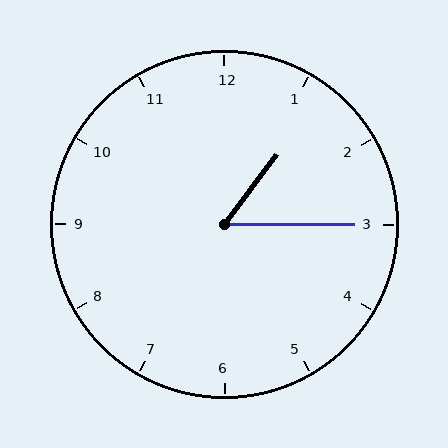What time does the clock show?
1:15.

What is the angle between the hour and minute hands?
Approximately 52 degrees.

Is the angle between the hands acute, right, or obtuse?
It is acute.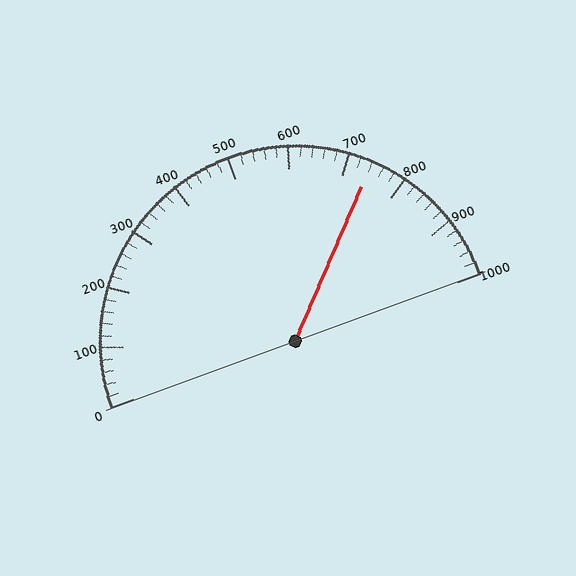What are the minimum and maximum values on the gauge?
The gauge ranges from 0 to 1000.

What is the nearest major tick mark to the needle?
The nearest major tick mark is 700.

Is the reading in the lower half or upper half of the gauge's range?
The reading is in the upper half of the range (0 to 1000).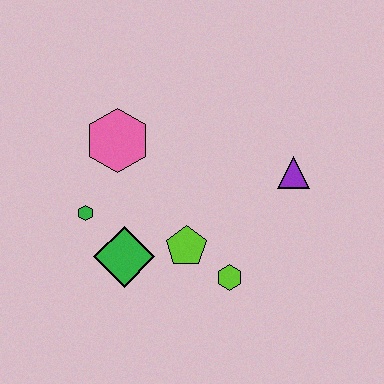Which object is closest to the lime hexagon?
The lime pentagon is closest to the lime hexagon.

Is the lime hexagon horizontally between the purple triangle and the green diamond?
Yes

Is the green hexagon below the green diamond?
No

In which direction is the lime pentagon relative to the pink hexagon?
The lime pentagon is below the pink hexagon.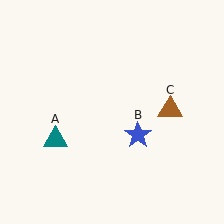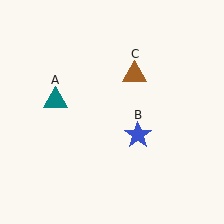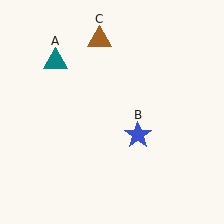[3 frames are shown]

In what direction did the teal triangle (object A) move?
The teal triangle (object A) moved up.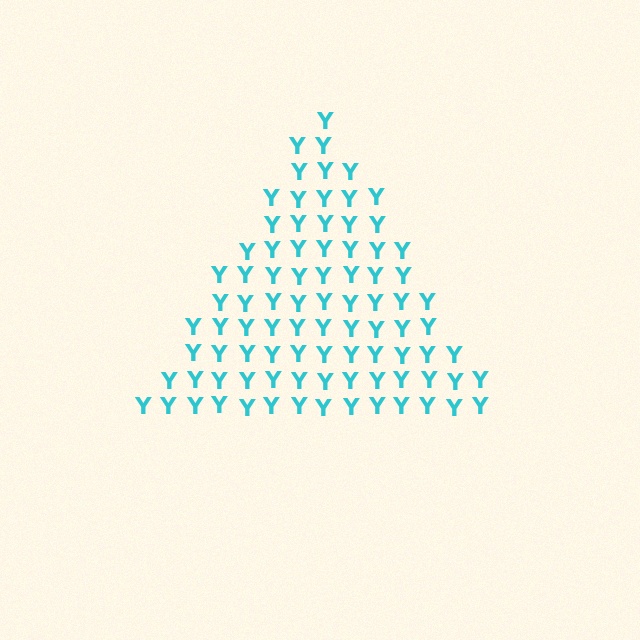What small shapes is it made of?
It is made of small letter Y's.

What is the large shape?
The large shape is a triangle.